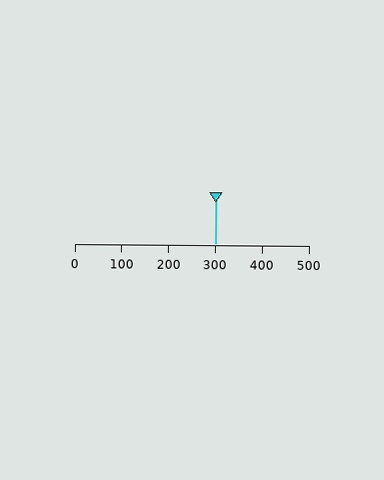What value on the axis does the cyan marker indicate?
The marker indicates approximately 300.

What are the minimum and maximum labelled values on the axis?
The axis runs from 0 to 500.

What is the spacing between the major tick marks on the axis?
The major ticks are spaced 100 apart.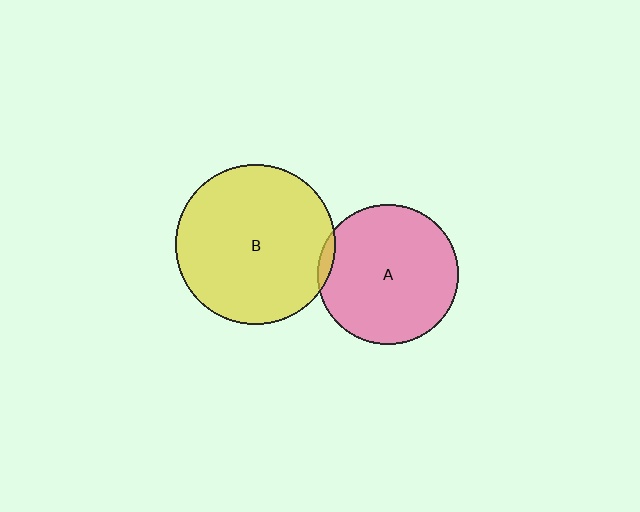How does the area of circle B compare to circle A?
Approximately 1.3 times.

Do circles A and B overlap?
Yes.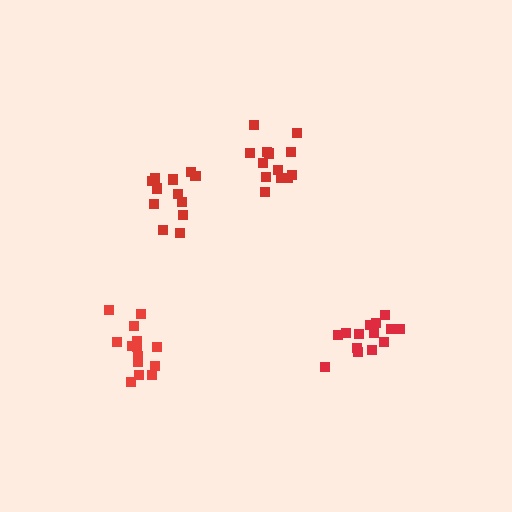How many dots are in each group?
Group 1: 13 dots, Group 2: 14 dots, Group 3: 16 dots, Group 4: 13 dots (56 total).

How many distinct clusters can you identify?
There are 4 distinct clusters.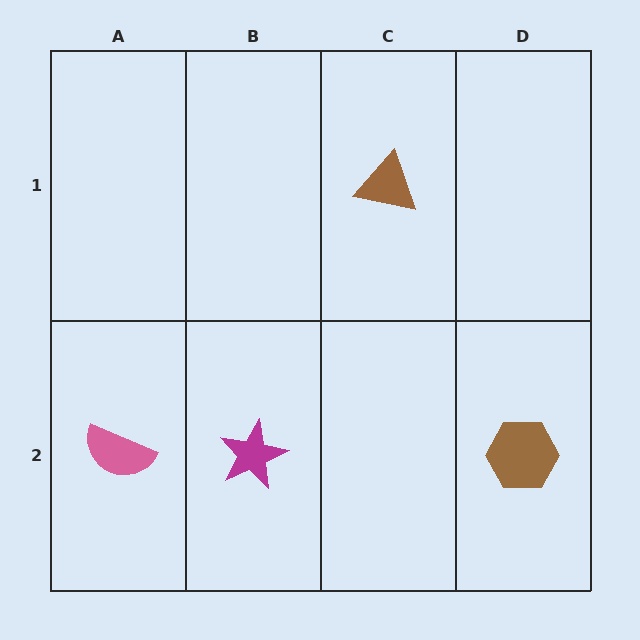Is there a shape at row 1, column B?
No, that cell is empty.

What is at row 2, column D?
A brown hexagon.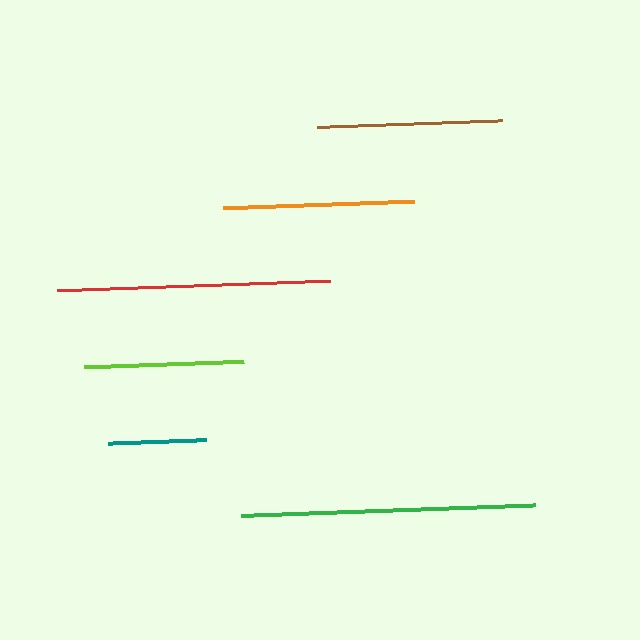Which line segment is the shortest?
The teal line is the shortest at approximately 98 pixels.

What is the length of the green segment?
The green segment is approximately 294 pixels long.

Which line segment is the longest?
The green line is the longest at approximately 294 pixels.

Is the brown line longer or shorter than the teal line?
The brown line is longer than the teal line.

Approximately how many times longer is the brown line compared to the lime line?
The brown line is approximately 1.2 times the length of the lime line.